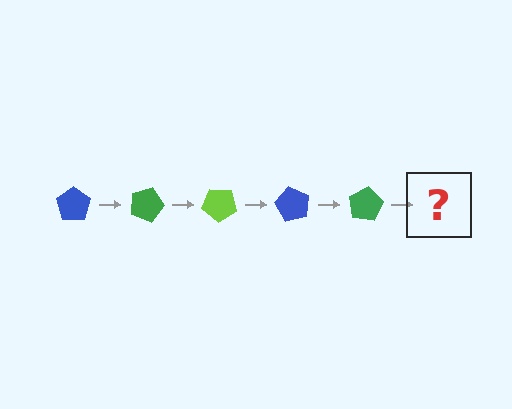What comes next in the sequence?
The next element should be a lime pentagon, rotated 100 degrees from the start.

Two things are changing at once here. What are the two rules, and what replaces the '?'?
The two rules are that it rotates 20 degrees each step and the color cycles through blue, green, and lime. The '?' should be a lime pentagon, rotated 100 degrees from the start.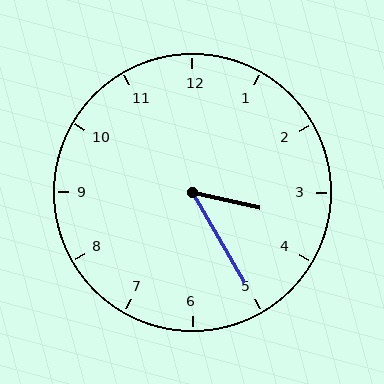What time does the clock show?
3:25.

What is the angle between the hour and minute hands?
Approximately 48 degrees.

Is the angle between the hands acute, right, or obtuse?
It is acute.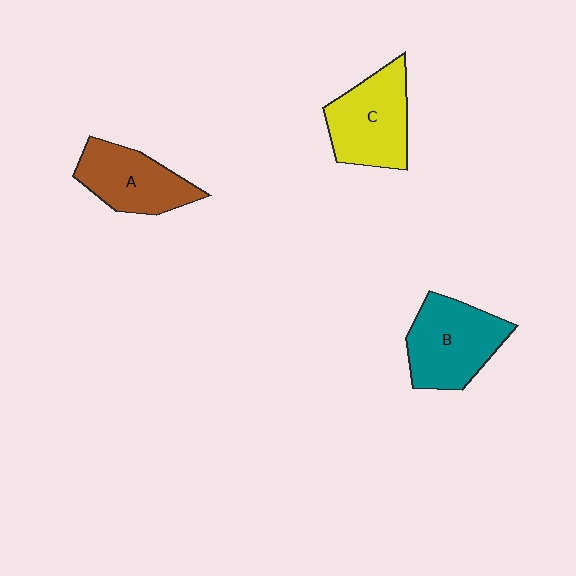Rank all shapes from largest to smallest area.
From largest to smallest: B (teal), C (yellow), A (brown).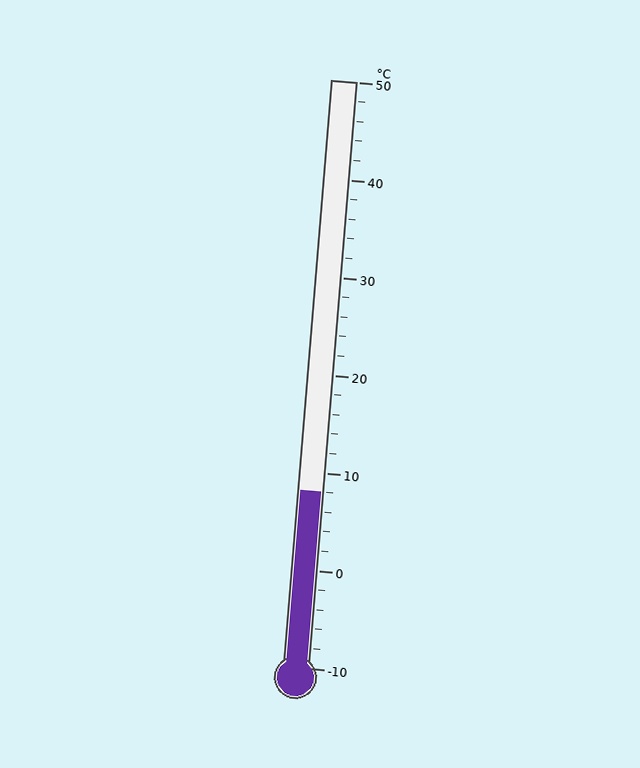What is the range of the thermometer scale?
The thermometer scale ranges from -10°C to 50°C.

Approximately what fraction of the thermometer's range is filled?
The thermometer is filled to approximately 30% of its range.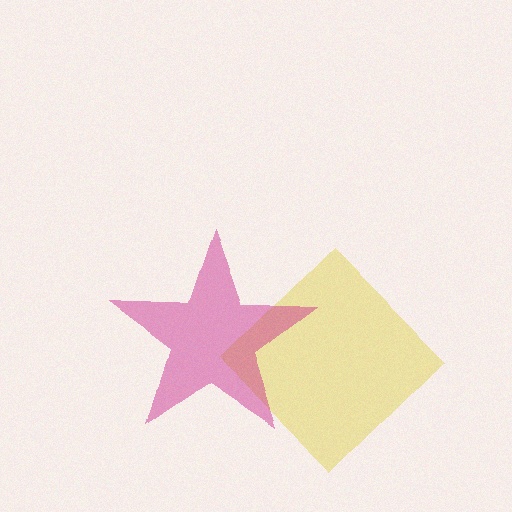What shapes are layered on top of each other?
The layered shapes are: a yellow diamond, a magenta star.